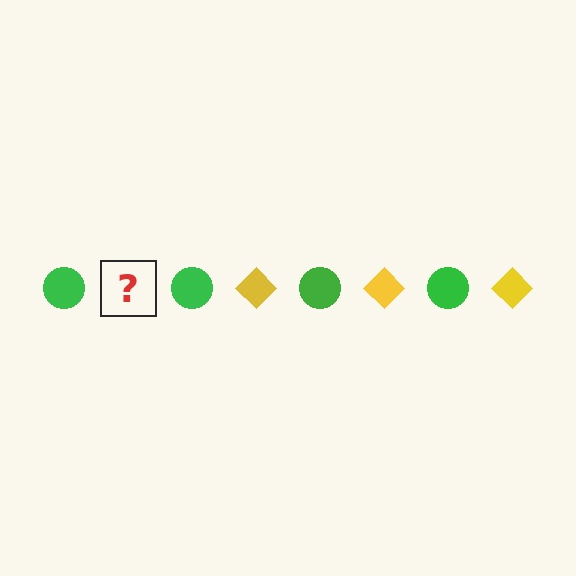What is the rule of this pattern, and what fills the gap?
The rule is that the pattern alternates between green circle and yellow diamond. The gap should be filled with a yellow diamond.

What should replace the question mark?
The question mark should be replaced with a yellow diamond.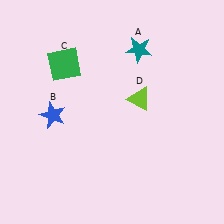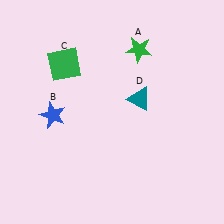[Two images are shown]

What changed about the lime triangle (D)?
In Image 1, D is lime. In Image 2, it changed to teal.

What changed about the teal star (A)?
In Image 1, A is teal. In Image 2, it changed to green.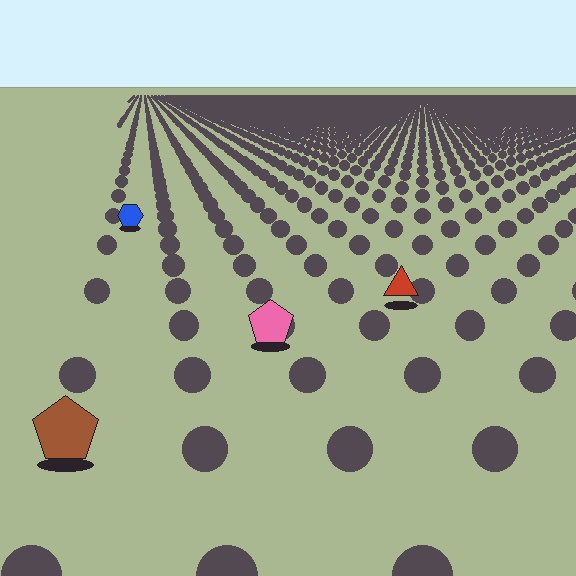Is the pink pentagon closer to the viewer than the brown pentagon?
No. The brown pentagon is closer — you can tell from the texture gradient: the ground texture is coarser near it.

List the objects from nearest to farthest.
From nearest to farthest: the brown pentagon, the pink pentagon, the red triangle, the blue hexagon.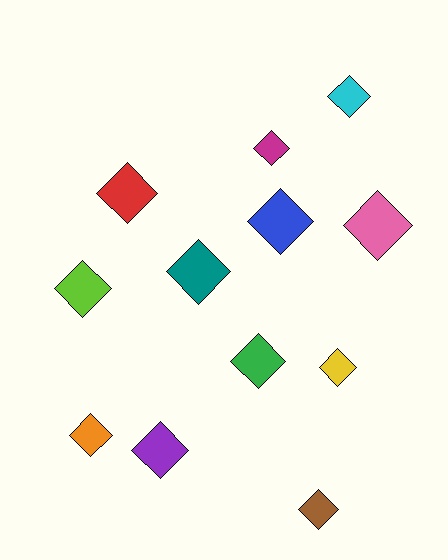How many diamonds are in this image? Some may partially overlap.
There are 12 diamonds.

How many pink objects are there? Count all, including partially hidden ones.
There is 1 pink object.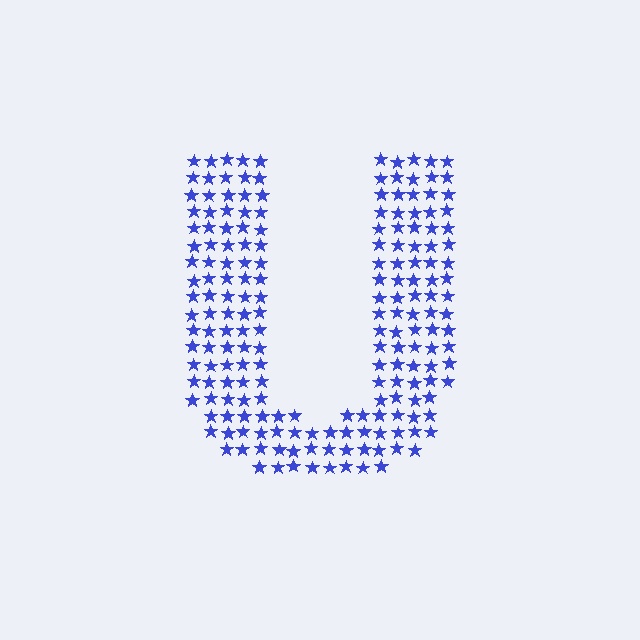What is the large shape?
The large shape is the letter U.